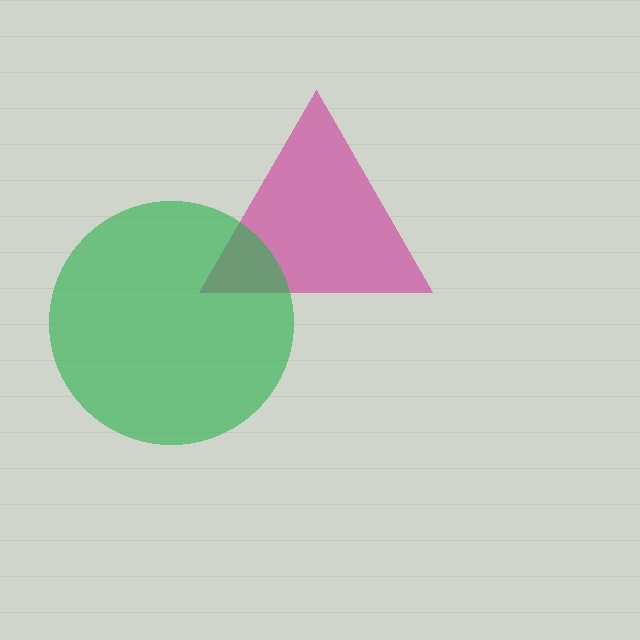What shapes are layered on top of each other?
The layered shapes are: a magenta triangle, a green circle.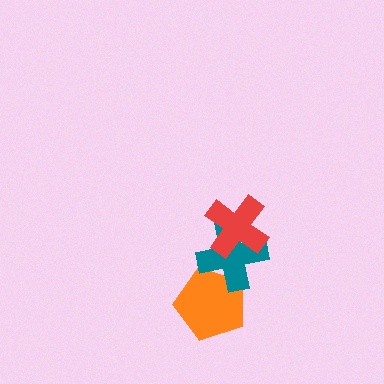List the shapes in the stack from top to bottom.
From top to bottom: the red cross, the teal cross, the orange pentagon.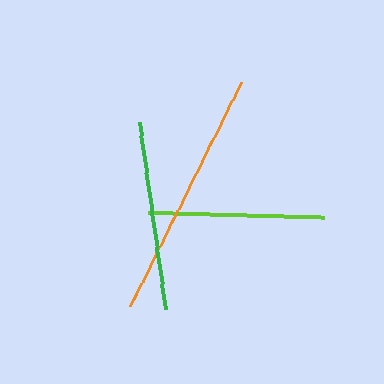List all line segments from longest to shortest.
From longest to shortest: orange, green, lime.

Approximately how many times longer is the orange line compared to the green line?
The orange line is approximately 1.3 times the length of the green line.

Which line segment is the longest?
The orange line is the longest at approximately 250 pixels.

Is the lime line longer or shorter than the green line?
The green line is longer than the lime line.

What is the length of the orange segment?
The orange segment is approximately 250 pixels long.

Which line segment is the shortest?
The lime line is the shortest at approximately 176 pixels.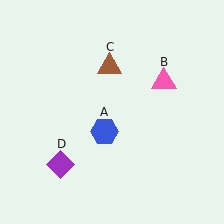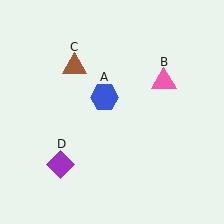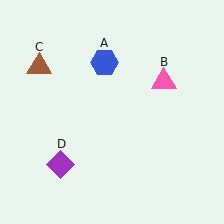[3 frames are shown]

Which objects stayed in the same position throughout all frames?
Pink triangle (object B) and purple diamond (object D) remained stationary.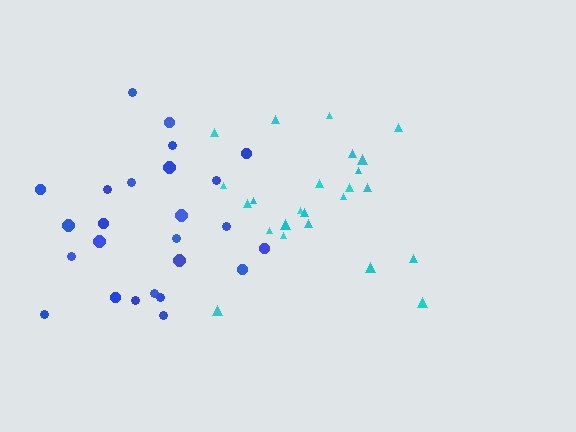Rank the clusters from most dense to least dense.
blue, cyan.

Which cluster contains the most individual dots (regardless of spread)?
Blue (25).